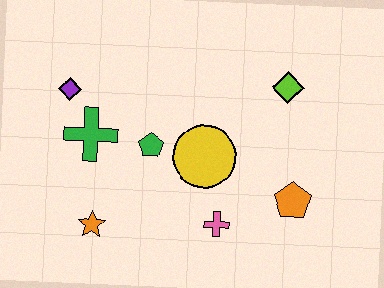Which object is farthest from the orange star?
The lime diamond is farthest from the orange star.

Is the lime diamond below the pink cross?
No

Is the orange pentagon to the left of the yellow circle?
No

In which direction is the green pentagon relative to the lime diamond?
The green pentagon is to the left of the lime diamond.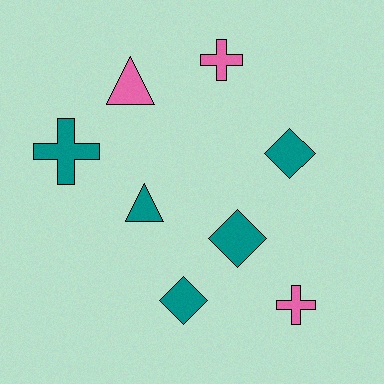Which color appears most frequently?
Teal, with 5 objects.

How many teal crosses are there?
There is 1 teal cross.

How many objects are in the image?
There are 8 objects.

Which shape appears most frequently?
Cross, with 3 objects.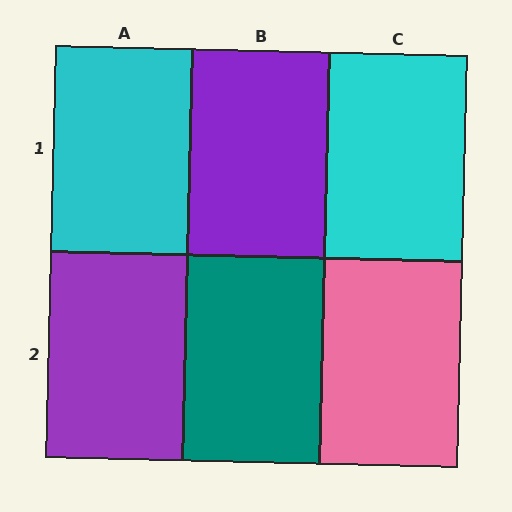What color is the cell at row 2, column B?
Teal.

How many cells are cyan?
2 cells are cyan.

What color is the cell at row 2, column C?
Pink.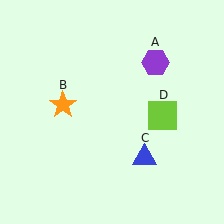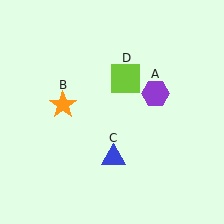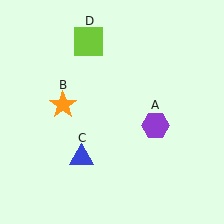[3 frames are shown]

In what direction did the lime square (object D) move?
The lime square (object D) moved up and to the left.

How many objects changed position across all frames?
3 objects changed position: purple hexagon (object A), blue triangle (object C), lime square (object D).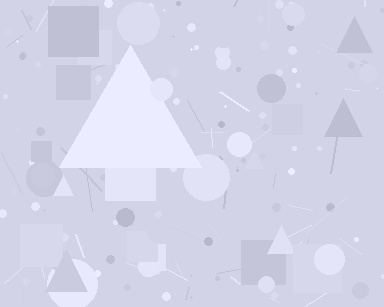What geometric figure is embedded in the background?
A triangle is embedded in the background.